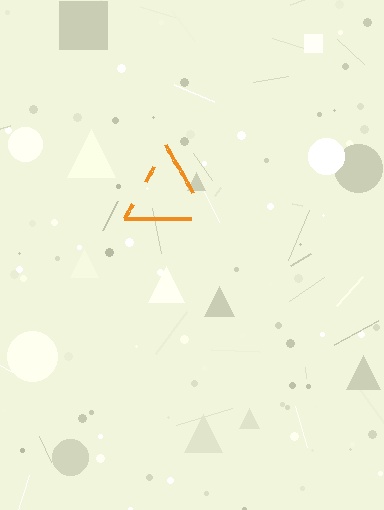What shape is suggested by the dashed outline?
The dashed outline suggests a triangle.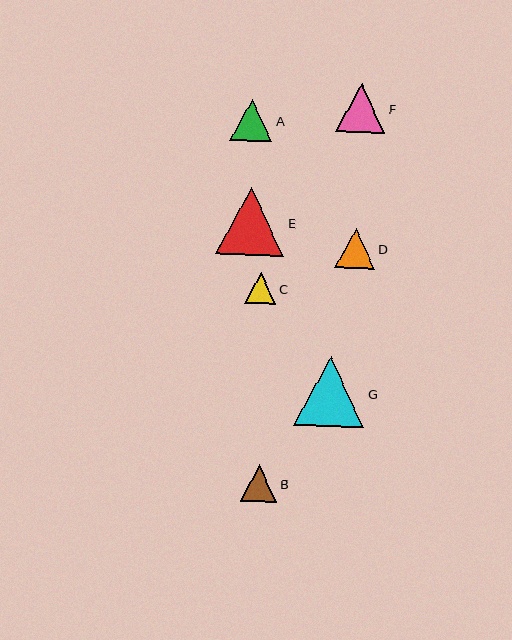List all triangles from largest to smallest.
From largest to smallest: G, E, F, A, D, B, C.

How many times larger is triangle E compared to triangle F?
Triangle E is approximately 1.4 times the size of triangle F.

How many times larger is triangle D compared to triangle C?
Triangle D is approximately 1.3 times the size of triangle C.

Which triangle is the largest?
Triangle G is the largest with a size of approximately 70 pixels.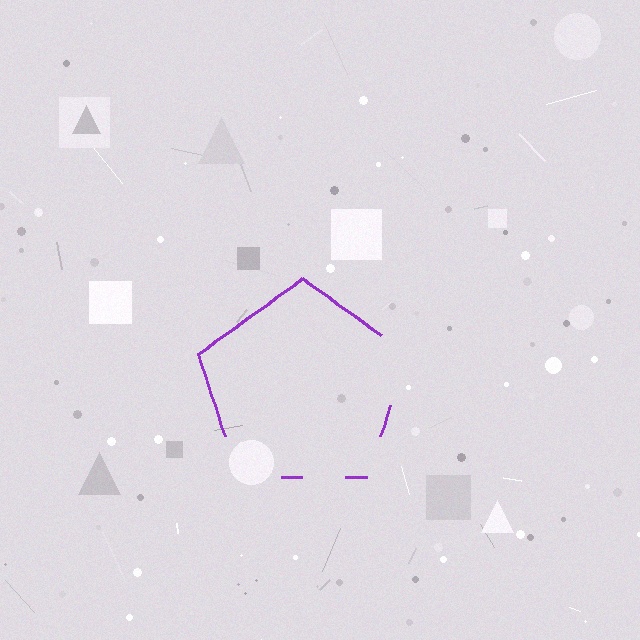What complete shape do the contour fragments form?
The contour fragments form a pentagon.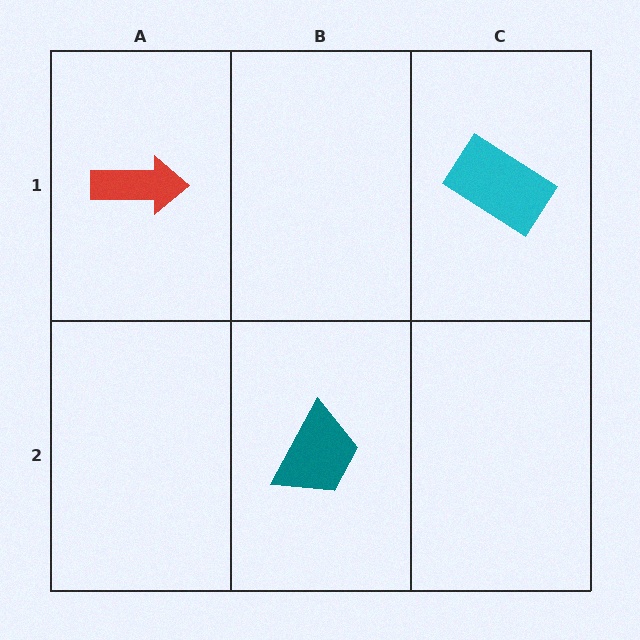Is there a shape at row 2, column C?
No, that cell is empty.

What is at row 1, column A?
A red arrow.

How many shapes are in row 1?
2 shapes.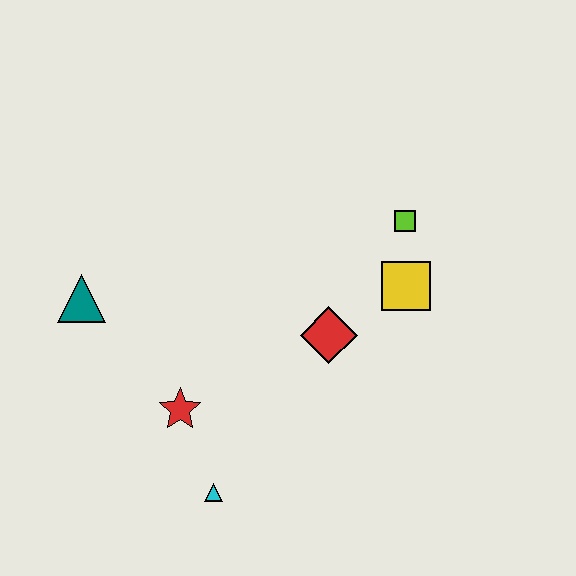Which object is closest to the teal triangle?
The red star is closest to the teal triangle.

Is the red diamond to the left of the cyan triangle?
No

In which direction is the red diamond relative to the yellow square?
The red diamond is to the left of the yellow square.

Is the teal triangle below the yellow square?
Yes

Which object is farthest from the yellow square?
The teal triangle is farthest from the yellow square.